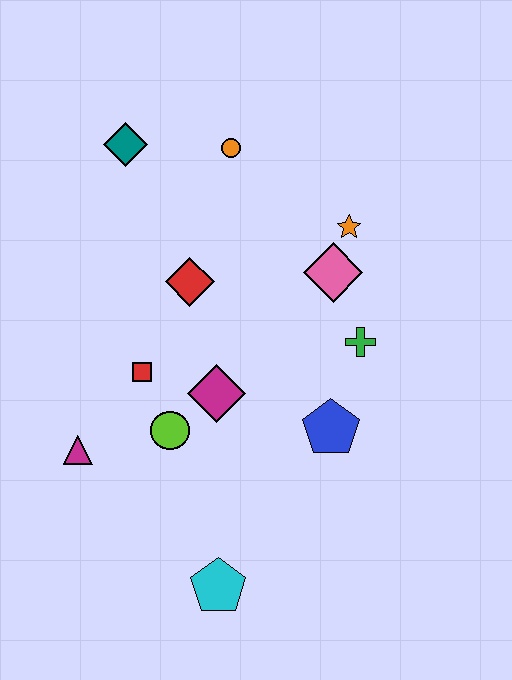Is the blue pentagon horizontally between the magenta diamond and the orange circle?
No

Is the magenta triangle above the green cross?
No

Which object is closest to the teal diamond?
The orange circle is closest to the teal diamond.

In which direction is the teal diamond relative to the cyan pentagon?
The teal diamond is above the cyan pentagon.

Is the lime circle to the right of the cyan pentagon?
No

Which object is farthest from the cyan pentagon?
The teal diamond is farthest from the cyan pentagon.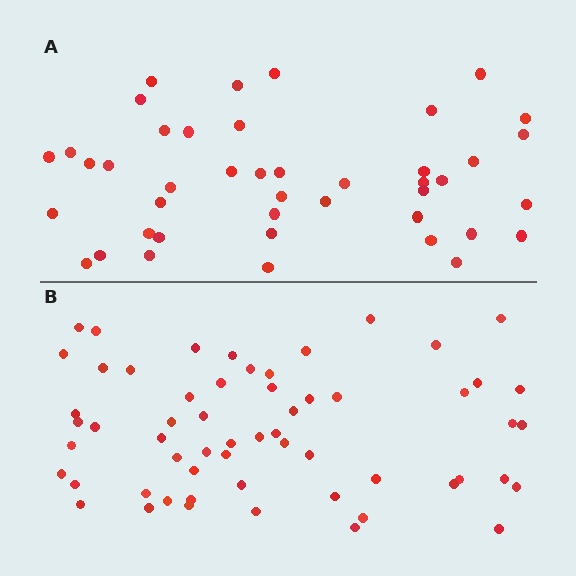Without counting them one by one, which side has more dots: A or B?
Region B (the bottom region) has more dots.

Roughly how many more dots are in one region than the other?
Region B has approximately 15 more dots than region A.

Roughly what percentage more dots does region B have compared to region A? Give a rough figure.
About 35% more.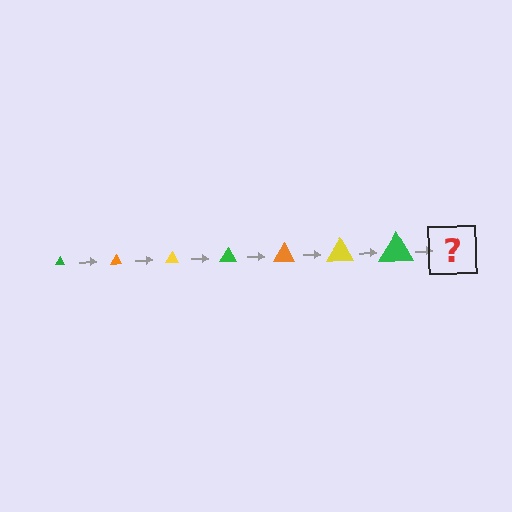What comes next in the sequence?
The next element should be an orange triangle, larger than the previous one.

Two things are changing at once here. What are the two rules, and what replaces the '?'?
The two rules are that the triangle grows larger each step and the color cycles through green, orange, and yellow. The '?' should be an orange triangle, larger than the previous one.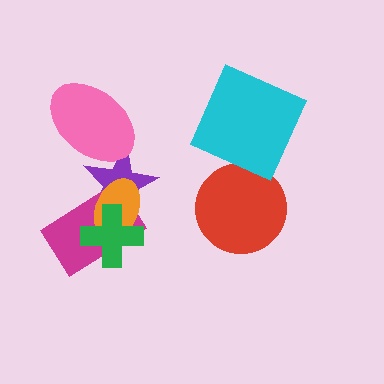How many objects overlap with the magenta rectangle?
3 objects overlap with the magenta rectangle.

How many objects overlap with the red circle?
0 objects overlap with the red circle.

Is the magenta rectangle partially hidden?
Yes, it is partially covered by another shape.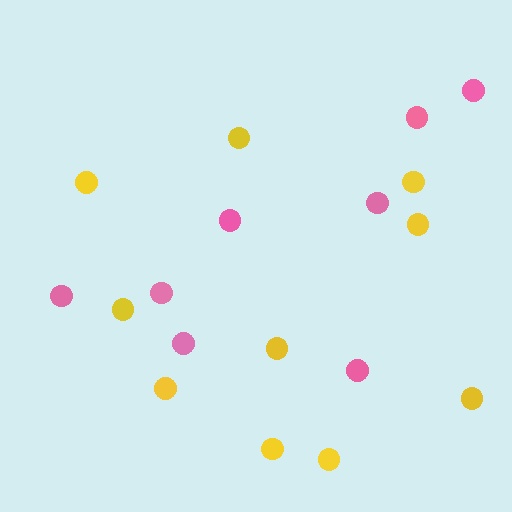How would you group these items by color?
There are 2 groups: one group of pink circles (8) and one group of yellow circles (10).